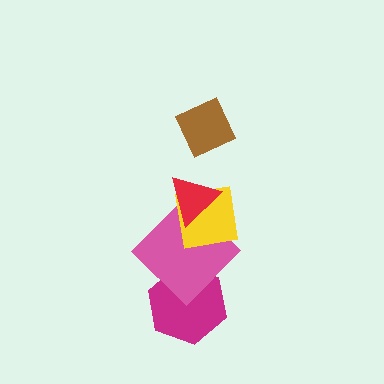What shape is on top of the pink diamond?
The yellow square is on top of the pink diamond.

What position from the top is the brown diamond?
The brown diamond is 1st from the top.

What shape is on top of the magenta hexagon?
The pink diamond is on top of the magenta hexagon.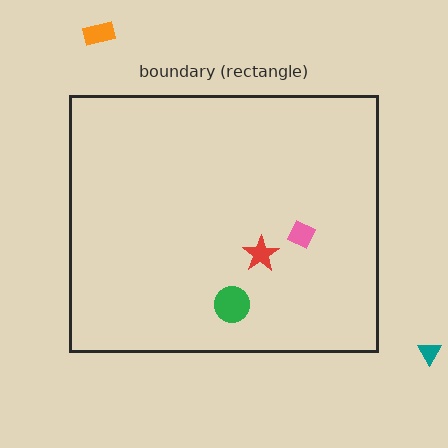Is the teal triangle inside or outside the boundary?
Outside.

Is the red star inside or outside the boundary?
Inside.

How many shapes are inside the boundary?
3 inside, 2 outside.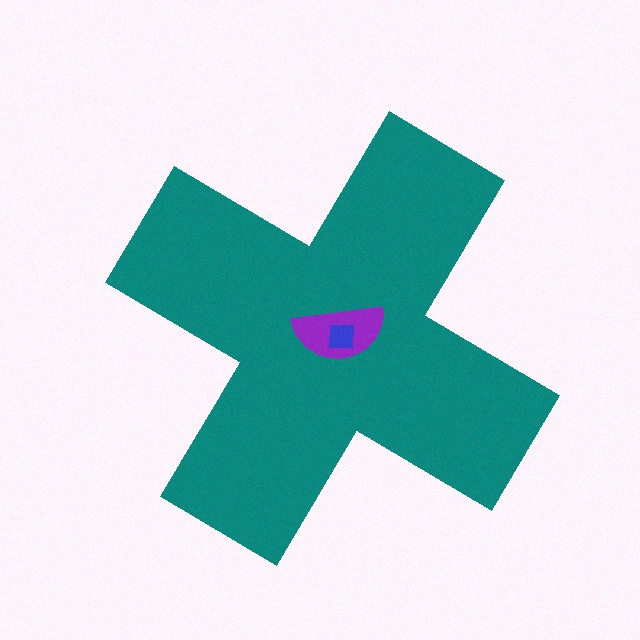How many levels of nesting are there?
3.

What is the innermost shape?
The blue square.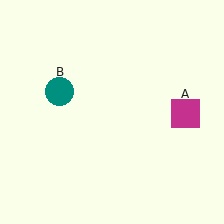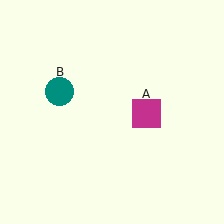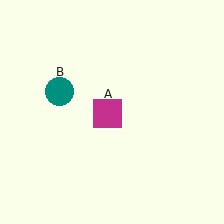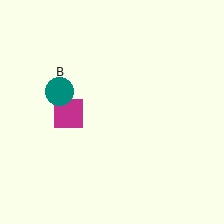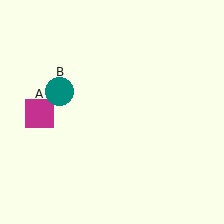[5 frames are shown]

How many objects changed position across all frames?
1 object changed position: magenta square (object A).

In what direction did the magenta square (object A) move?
The magenta square (object A) moved left.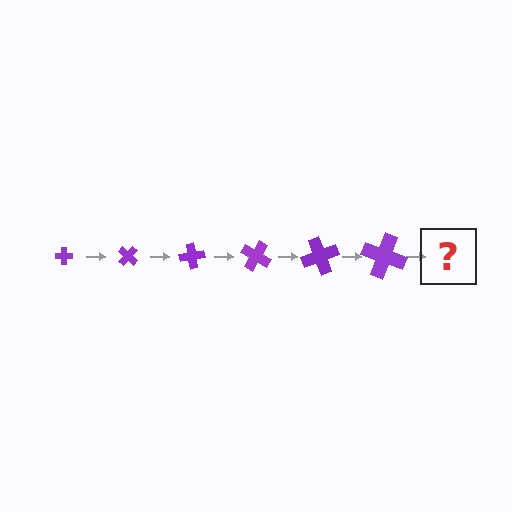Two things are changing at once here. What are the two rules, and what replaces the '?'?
The two rules are that the cross grows larger each step and it rotates 40 degrees each step. The '?' should be a cross, larger than the previous one and rotated 240 degrees from the start.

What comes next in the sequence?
The next element should be a cross, larger than the previous one and rotated 240 degrees from the start.